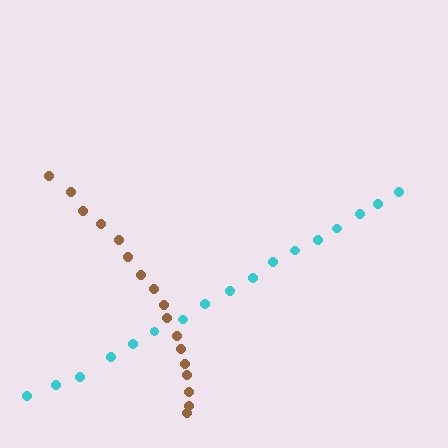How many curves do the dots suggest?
There are 2 distinct paths.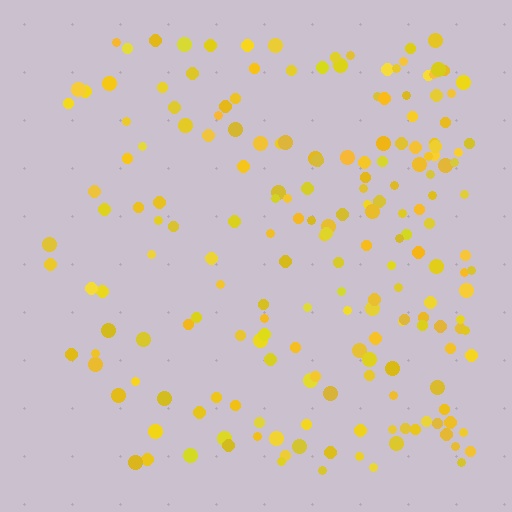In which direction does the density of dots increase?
From left to right, with the right side densest.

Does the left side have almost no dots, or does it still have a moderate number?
Still a moderate number, just noticeably fewer than the right.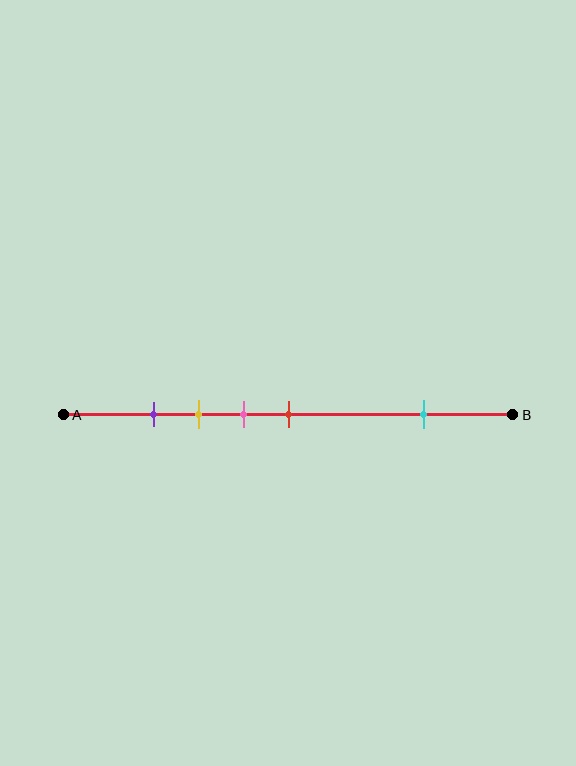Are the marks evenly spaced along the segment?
No, the marks are not evenly spaced.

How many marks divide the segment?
There are 5 marks dividing the segment.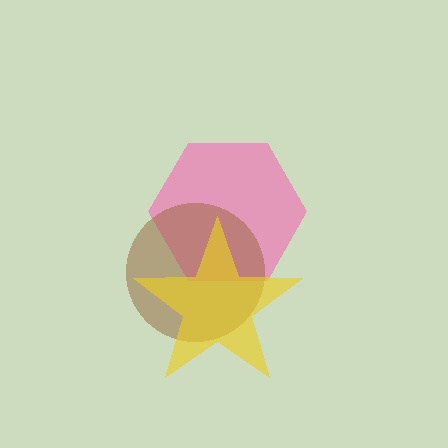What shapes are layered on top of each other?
The layered shapes are: a pink hexagon, a brown circle, a yellow star.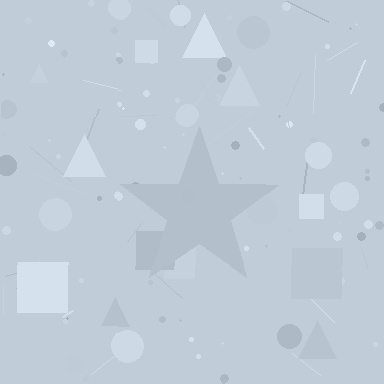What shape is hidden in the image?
A star is hidden in the image.